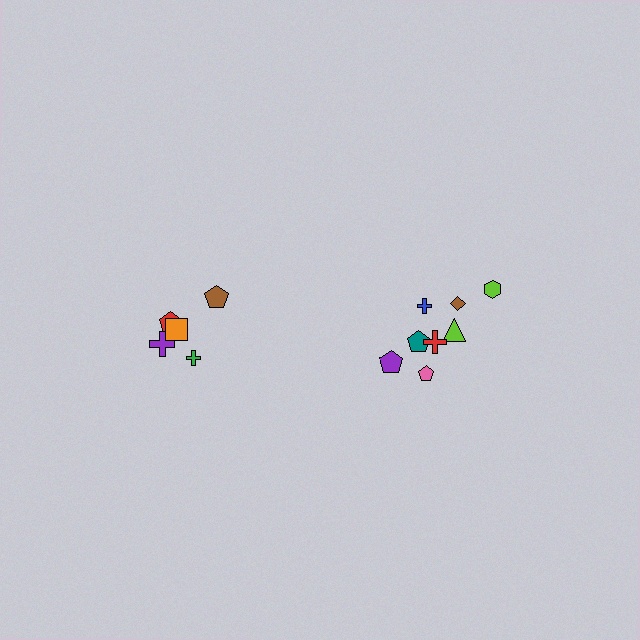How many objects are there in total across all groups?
There are 13 objects.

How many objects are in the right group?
There are 8 objects.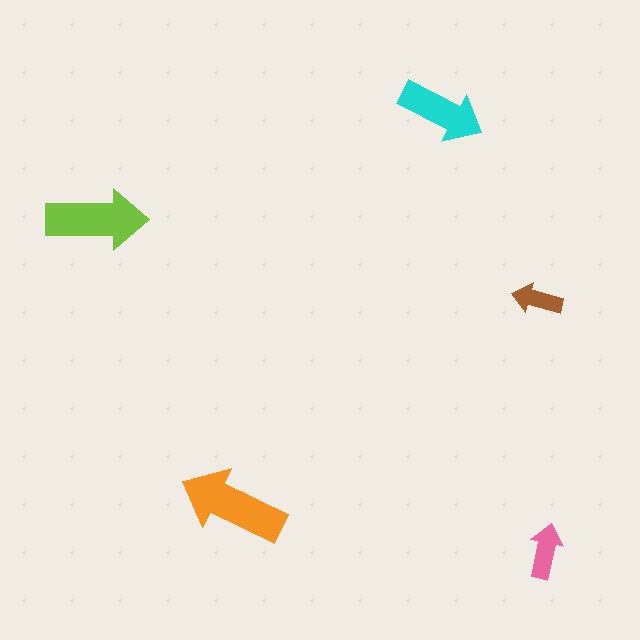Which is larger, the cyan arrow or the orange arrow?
The orange one.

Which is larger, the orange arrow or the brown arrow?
The orange one.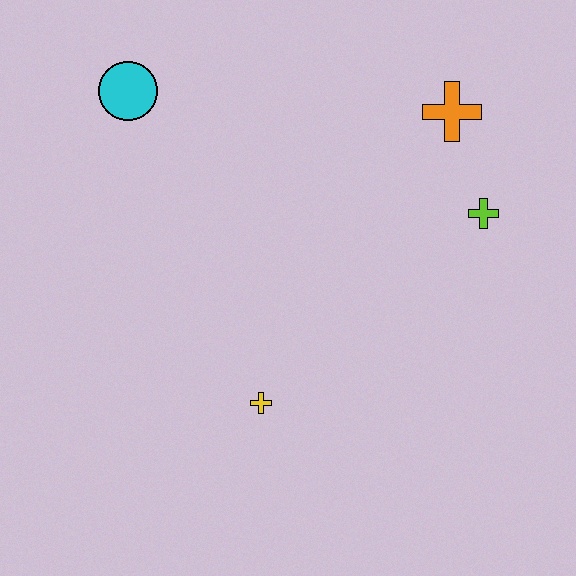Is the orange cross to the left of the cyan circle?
No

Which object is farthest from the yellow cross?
The orange cross is farthest from the yellow cross.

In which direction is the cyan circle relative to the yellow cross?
The cyan circle is above the yellow cross.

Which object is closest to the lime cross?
The orange cross is closest to the lime cross.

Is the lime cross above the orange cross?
No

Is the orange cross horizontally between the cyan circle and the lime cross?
Yes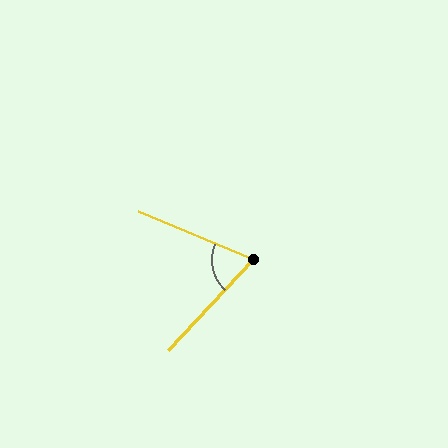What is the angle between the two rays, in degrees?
Approximately 70 degrees.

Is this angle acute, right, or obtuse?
It is acute.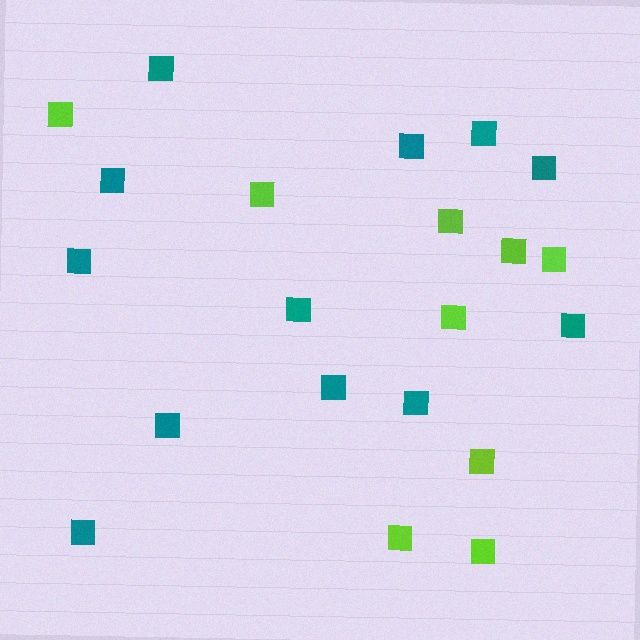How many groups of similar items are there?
There are 2 groups: one group of teal squares (12) and one group of lime squares (9).